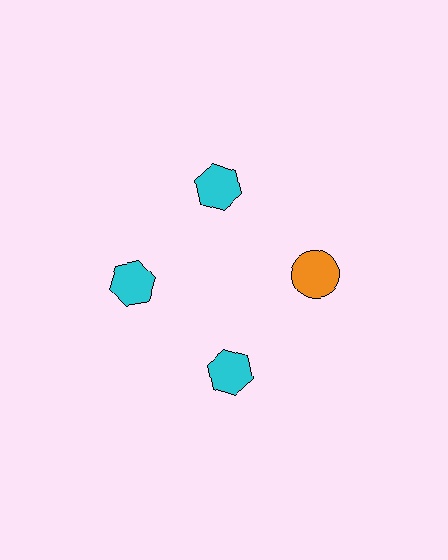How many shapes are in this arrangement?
There are 4 shapes arranged in a ring pattern.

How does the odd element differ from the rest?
It differs in both color (orange instead of cyan) and shape (circle instead of hexagon).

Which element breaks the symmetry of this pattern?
The orange circle at roughly the 3 o'clock position breaks the symmetry. All other shapes are cyan hexagons.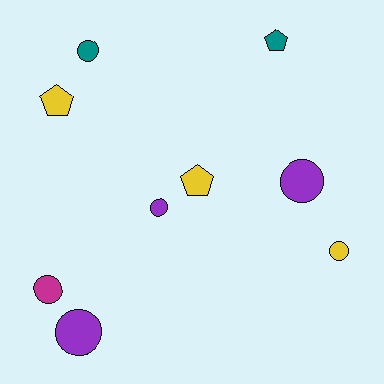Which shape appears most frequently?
Circle, with 6 objects.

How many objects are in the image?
There are 9 objects.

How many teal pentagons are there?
There is 1 teal pentagon.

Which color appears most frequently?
Yellow, with 3 objects.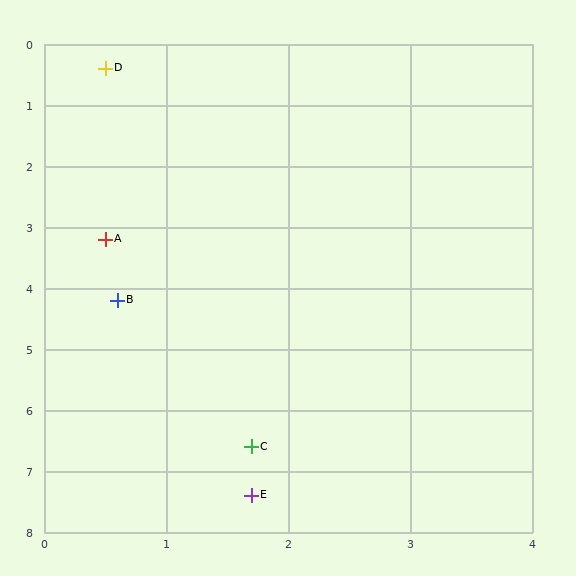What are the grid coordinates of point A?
Point A is at approximately (0.5, 3.2).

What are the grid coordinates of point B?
Point B is at approximately (0.6, 4.2).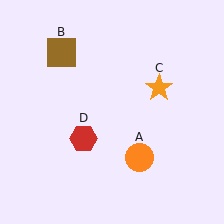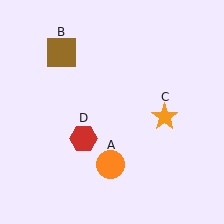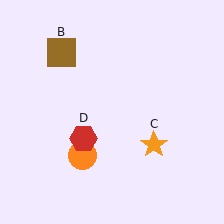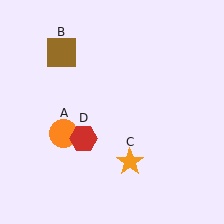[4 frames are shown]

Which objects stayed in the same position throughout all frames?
Brown square (object B) and red hexagon (object D) remained stationary.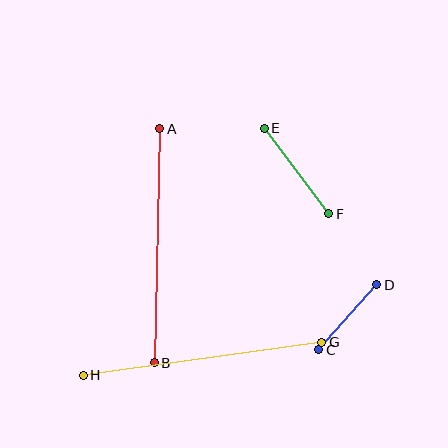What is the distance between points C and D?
The distance is approximately 87 pixels.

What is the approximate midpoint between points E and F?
The midpoint is at approximately (296, 171) pixels.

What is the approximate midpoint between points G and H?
The midpoint is at approximately (203, 359) pixels.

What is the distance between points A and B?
The distance is approximately 234 pixels.